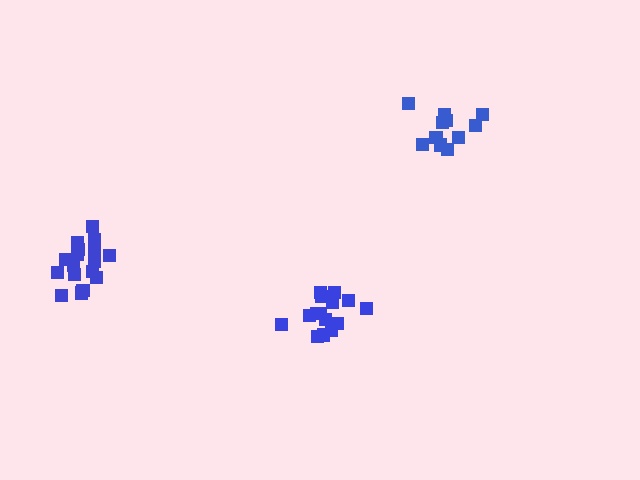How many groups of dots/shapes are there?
There are 3 groups.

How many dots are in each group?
Group 1: 17 dots, Group 2: 15 dots, Group 3: 11 dots (43 total).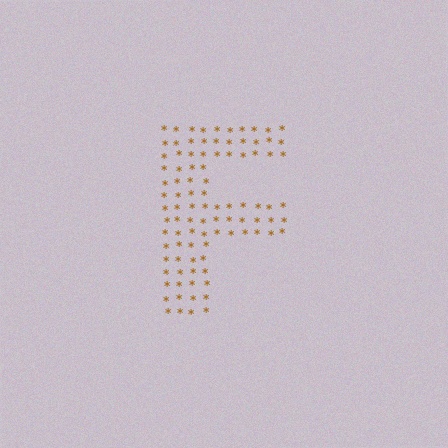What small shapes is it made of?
It is made of small asterisks.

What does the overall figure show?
The overall figure shows the letter F.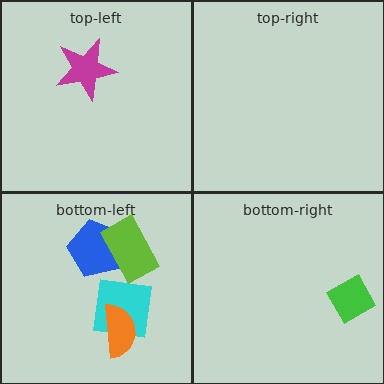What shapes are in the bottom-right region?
The green diamond.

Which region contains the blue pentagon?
The bottom-left region.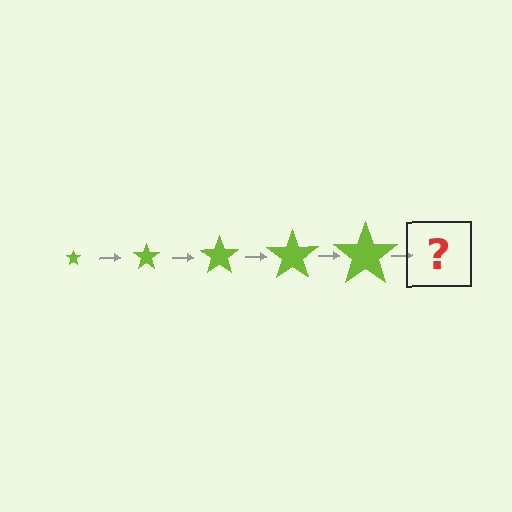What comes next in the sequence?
The next element should be a lime star, larger than the previous one.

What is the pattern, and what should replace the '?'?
The pattern is that the star gets progressively larger each step. The '?' should be a lime star, larger than the previous one.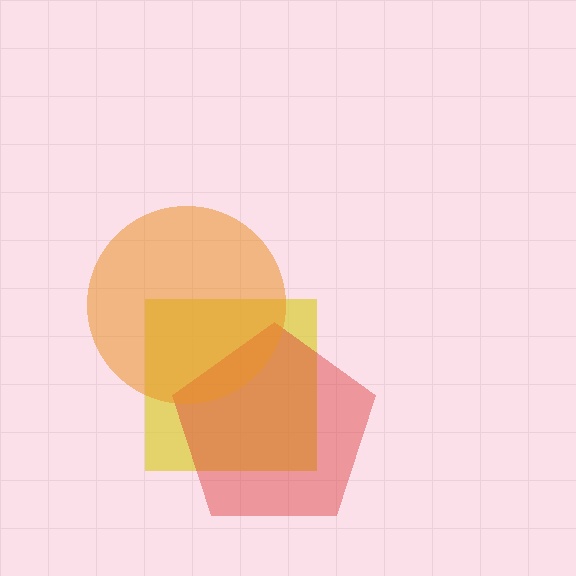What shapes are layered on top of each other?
The layered shapes are: a yellow square, a red pentagon, an orange circle.